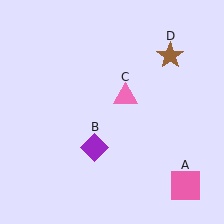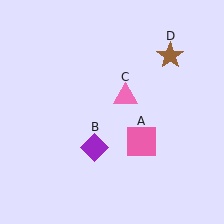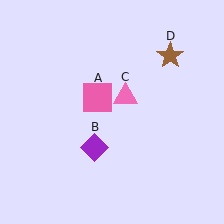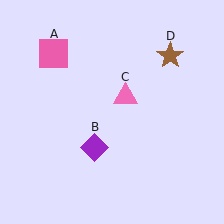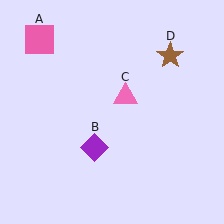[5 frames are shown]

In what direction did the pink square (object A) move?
The pink square (object A) moved up and to the left.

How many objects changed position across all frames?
1 object changed position: pink square (object A).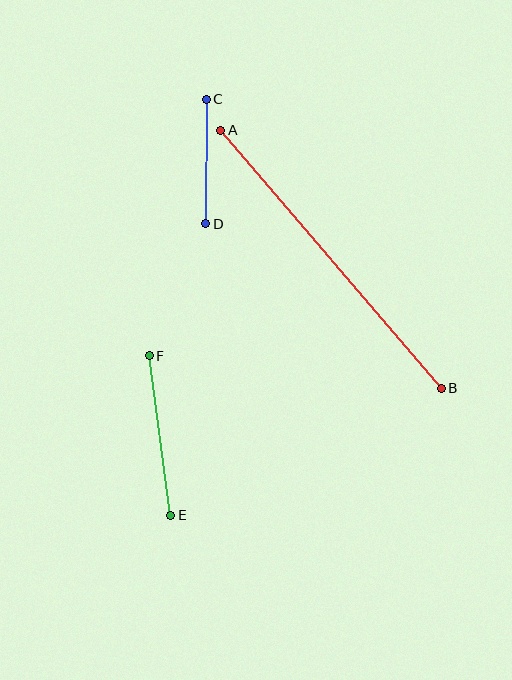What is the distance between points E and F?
The distance is approximately 161 pixels.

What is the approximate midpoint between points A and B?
The midpoint is at approximately (331, 259) pixels.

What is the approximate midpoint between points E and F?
The midpoint is at approximately (160, 435) pixels.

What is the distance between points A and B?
The distance is approximately 339 pixels.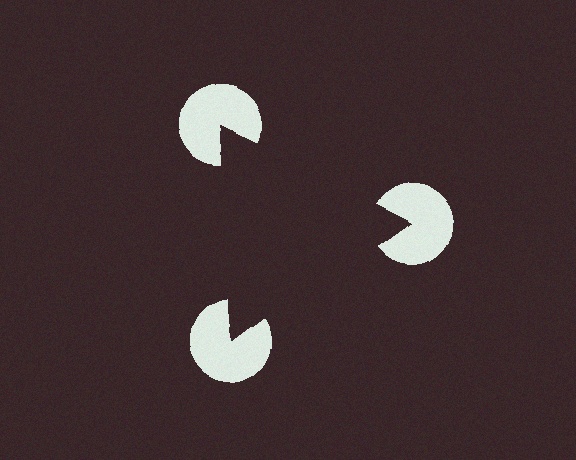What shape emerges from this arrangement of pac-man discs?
An illusory triangle — its edges are inferred from the aligned wedge cuts in the pac-man discs, not physically drawn.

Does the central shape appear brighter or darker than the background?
It typically appears slightly darker than the background, even though no actual brightness change is drawn.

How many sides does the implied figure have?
3 sides.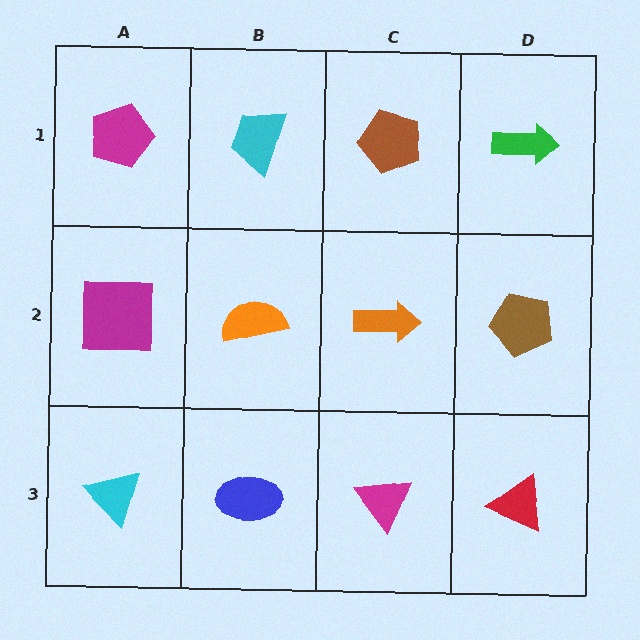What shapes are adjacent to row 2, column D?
A green arrow (row 1, column D), a red triangle (row 3, column D), an orange arrow (row 2, column C).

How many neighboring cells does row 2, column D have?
3.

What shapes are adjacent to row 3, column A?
A magenta square (row 2, column A), a blue ellipse (row 3, column B).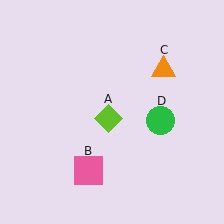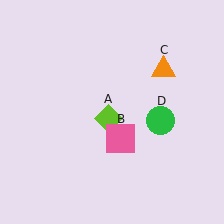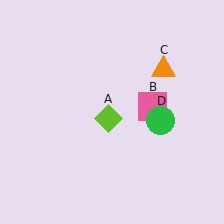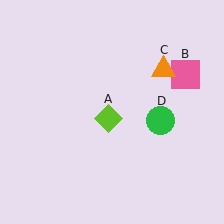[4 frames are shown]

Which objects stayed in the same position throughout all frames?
Lime diamond (object A) and orange triangle (object C) and green circle (object D) remained stationary.